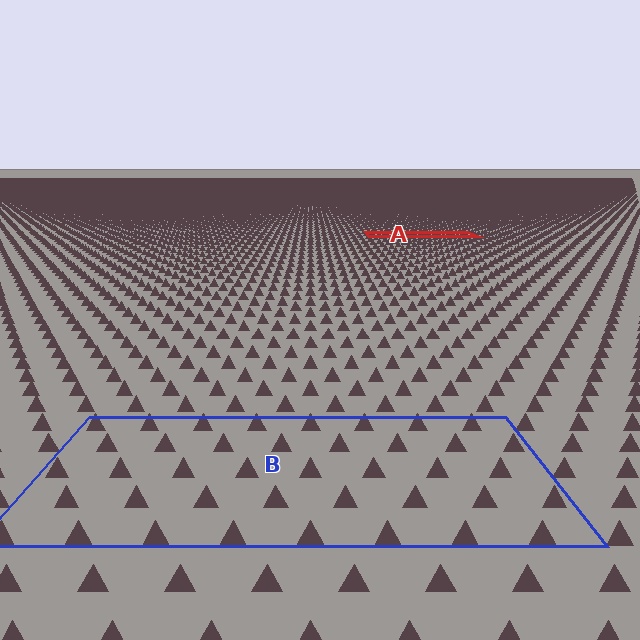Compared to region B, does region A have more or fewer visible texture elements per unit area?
Region A has more texture elements per unit area — they are packed more densely because it is farther away.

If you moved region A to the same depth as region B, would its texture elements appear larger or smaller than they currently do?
They would appear larger. At a closer depth, the same texture elements are projected at a bigger on-screen size.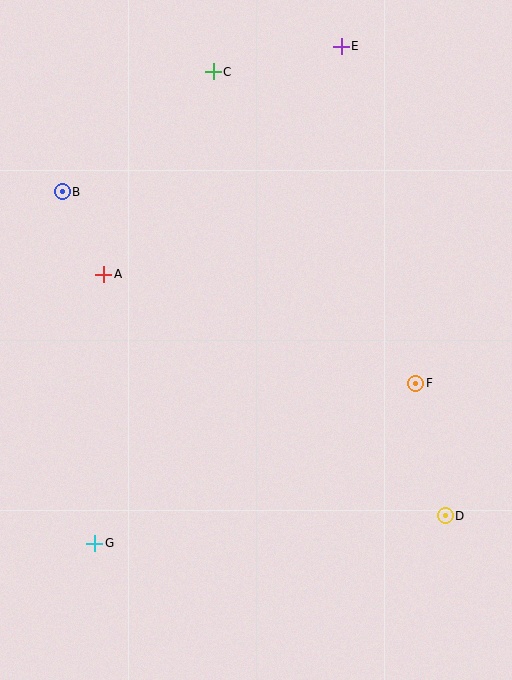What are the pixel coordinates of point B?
Point B is at (62, 192).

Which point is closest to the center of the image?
Point F at (416, 383) is closest to the center.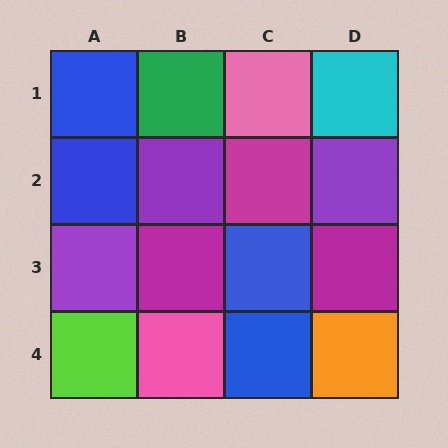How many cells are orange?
1 cell is orange.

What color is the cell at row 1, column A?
Blue.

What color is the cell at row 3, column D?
Magenta.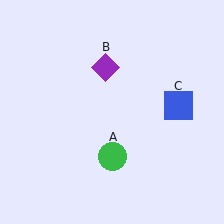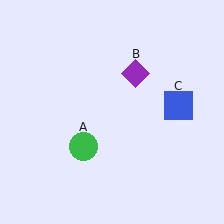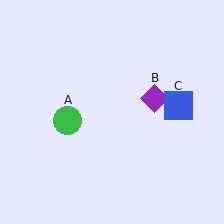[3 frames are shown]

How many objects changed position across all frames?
2 objects changed position: green circle (object A), purple diamond (object B).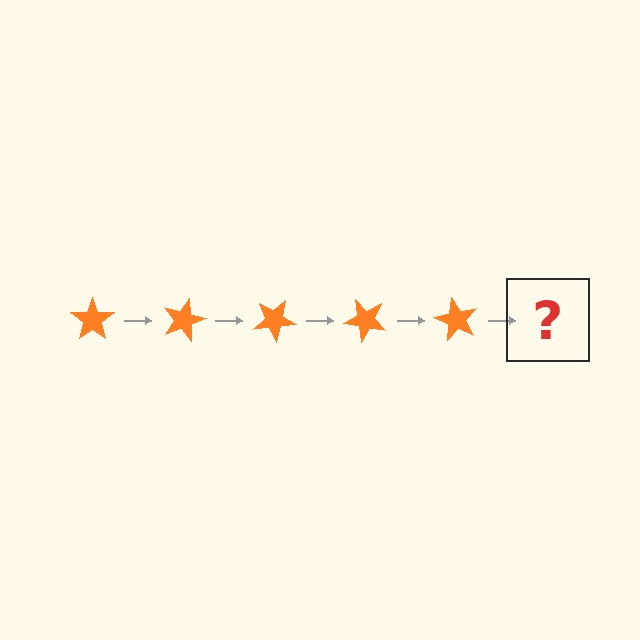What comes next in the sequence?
The next element should be an orange star rotated 75 degrees.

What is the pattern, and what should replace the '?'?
The pattern is that the star rotates 15 degrees each step. The '?' should be an orange star rotated 75 degrees.